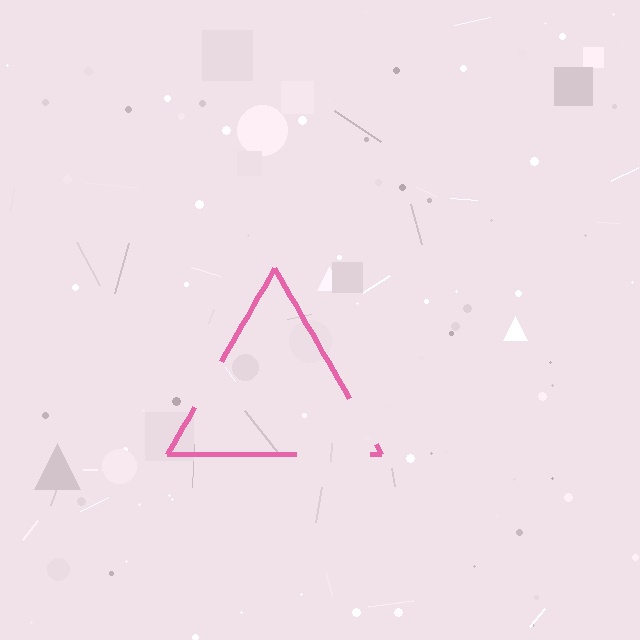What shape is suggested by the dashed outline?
The dashed outline suggests a triangle.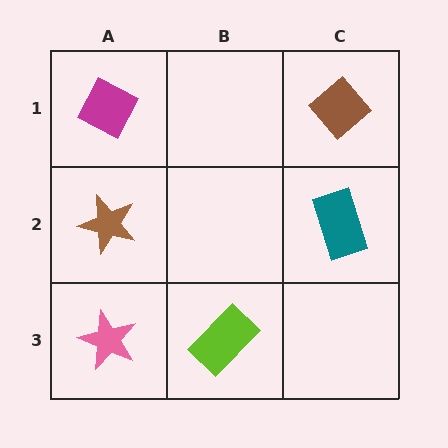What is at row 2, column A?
A brown star.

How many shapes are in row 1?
2 shapes.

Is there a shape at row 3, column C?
No, that cell is empty.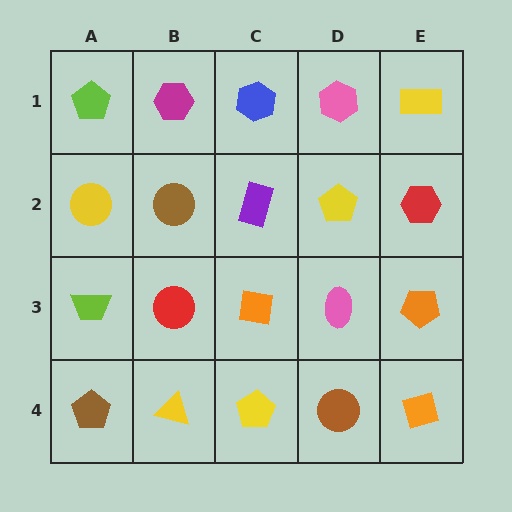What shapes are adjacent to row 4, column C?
An orange square (row 3, column C), a yellow triangle (row 4, column B), a brown circle (row 4, column D).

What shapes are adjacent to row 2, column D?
A pink hexagon (row 1, column D), a pink ellipse (row 3, column D), a purple rectangle (row 2, column C), a red hexagon (row 2, column E).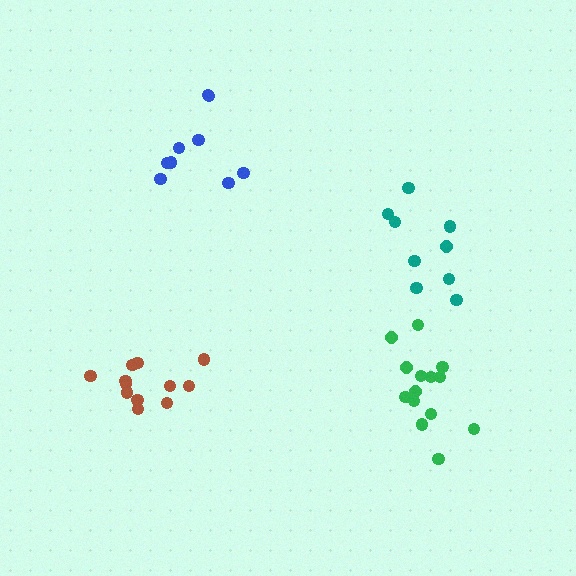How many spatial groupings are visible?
There are 4 spatial groupings.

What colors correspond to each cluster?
The clusters are colored: teal, brown, green, blue.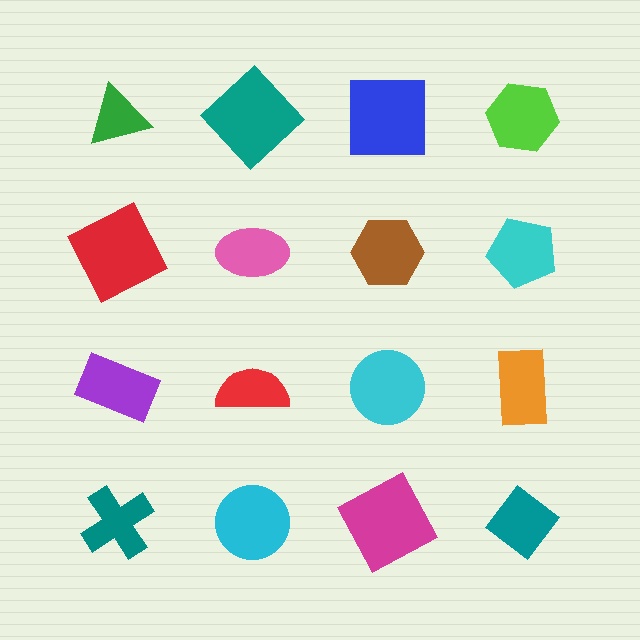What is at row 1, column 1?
A green triangle.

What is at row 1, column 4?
A lime hexagon.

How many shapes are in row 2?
4 shapes.